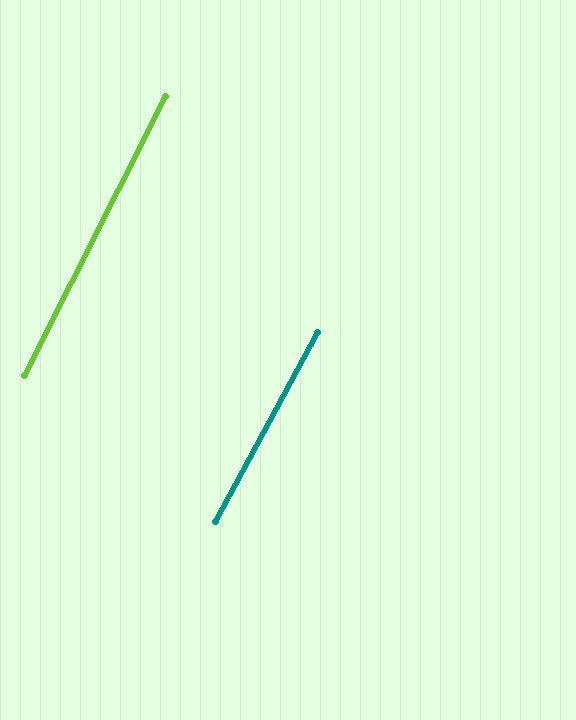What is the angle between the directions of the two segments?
Approximately 1 degree.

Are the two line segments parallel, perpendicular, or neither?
Parallel — their directions differ by only 1.5°.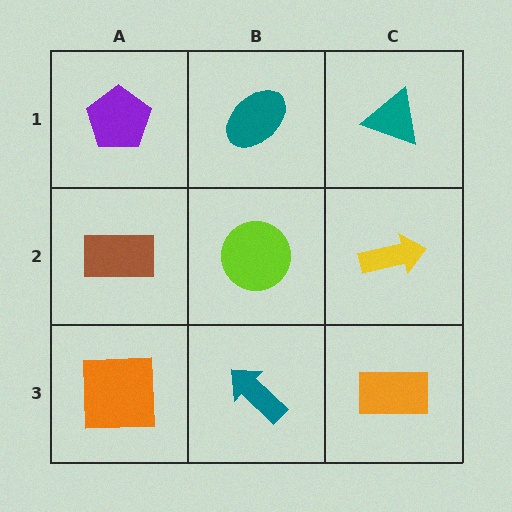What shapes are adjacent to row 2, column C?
A teal triangle (row 1, column C), an orange rectangle (row 3, column C), a lime circle (row 2, column B).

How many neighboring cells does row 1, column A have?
2.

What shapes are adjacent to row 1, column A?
A brown rectangle (row 2, column A), a teal ellipse (row 1, column B).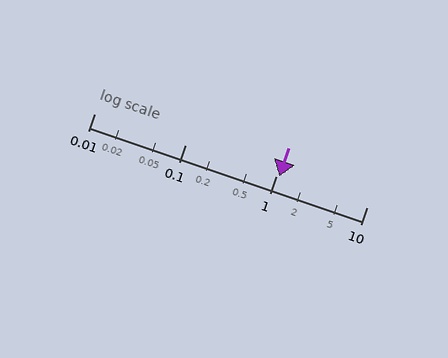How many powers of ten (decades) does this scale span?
The scale spans 3 decades, from 0.01 to 10.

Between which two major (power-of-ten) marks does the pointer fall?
The pointer is between 1 and 10.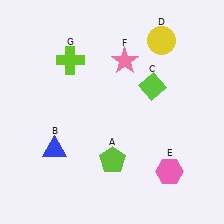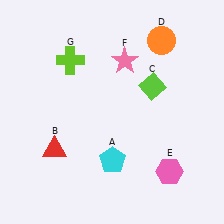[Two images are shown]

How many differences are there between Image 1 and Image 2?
There are 3 differences between the two images.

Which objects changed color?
A changed from lime to cyan. B changed from blue to red. D changed from yellow to orange.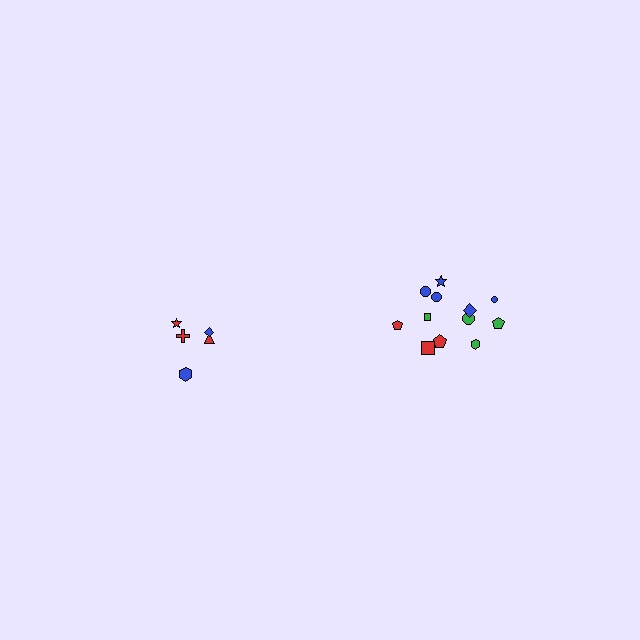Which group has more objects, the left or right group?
The right group.